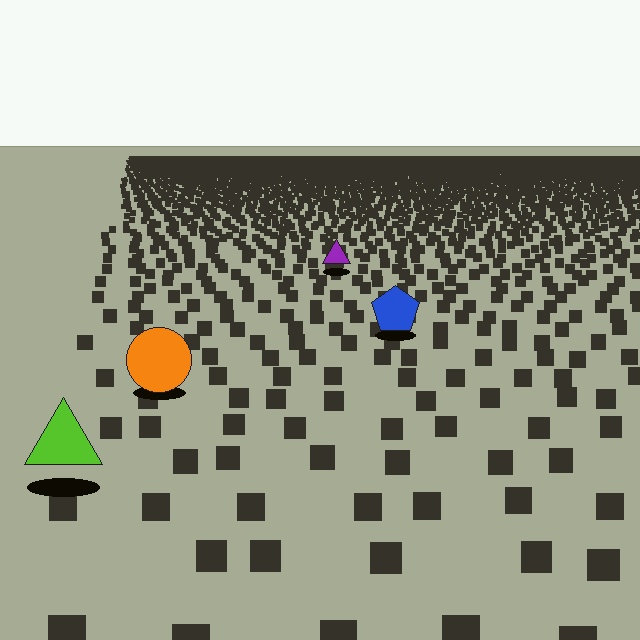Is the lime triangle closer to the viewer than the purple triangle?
Yes. The lime triangle is closer — you can tell from the texture gradient: the ground texture is coarser near it.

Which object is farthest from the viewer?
The purple triangle is farthest from the viewer. It appears smaller and the ground texture around it is denser.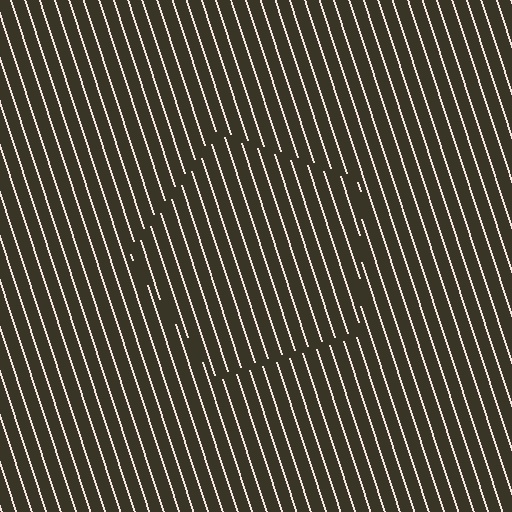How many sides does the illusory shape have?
5 sides — the line-ends trace a pentagon.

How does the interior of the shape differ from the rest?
The interior of the shape contains the same grating, shifted by half a period — the contour is defined by the phase discontinuity where line-ends from the inner and outer gratings abut.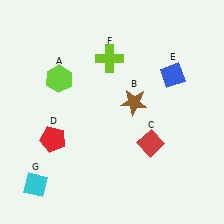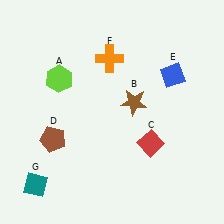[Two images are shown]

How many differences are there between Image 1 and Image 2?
There are 3 differences between the two images.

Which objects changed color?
D changed from red to brown. F changed from lime to orange. G changed from cyan to teal.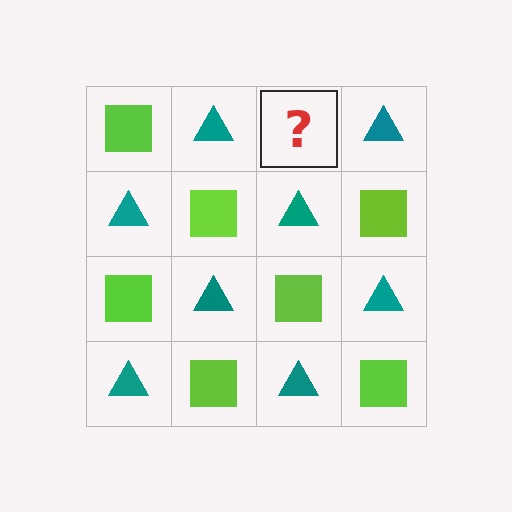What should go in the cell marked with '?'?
The missing cell should contain a lime square.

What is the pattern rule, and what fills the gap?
The rule is that it alternates lime square and teal triangle in a checkerboard pattern. The gap should be filled with a lime square.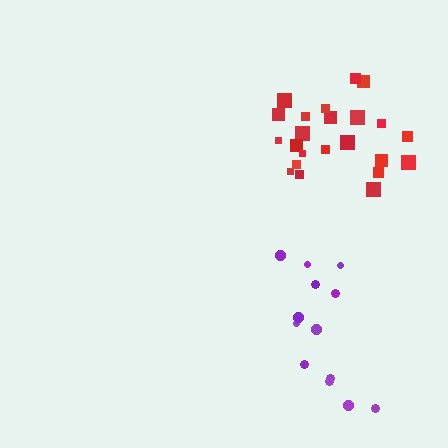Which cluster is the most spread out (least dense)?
Purple.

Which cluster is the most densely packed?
Red.